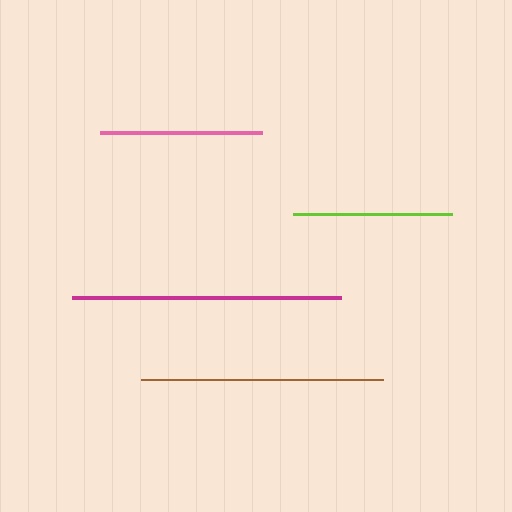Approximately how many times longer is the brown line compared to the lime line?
The brown line is approximately 1.5 times the length of the lime line.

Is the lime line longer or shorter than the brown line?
The brown line is longer than the lime line.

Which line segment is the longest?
The magenta line is the longest at approximately 270 pixels.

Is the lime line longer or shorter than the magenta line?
The magenta line is longer than the lime line.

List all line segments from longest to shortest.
From longest to shortest: magenta, brown, pink, lime.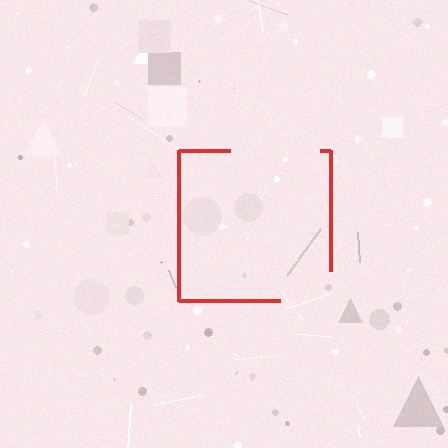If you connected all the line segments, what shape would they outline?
They would outline a square.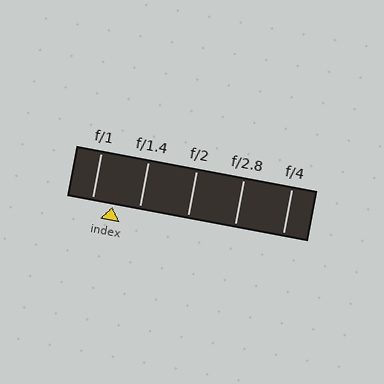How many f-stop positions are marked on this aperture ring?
There are 5 f-stop positions marked.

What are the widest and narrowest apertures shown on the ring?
The widest aperture shown is f/1 and the narrowest is f/4.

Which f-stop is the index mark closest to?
The index mark is closest to f/1.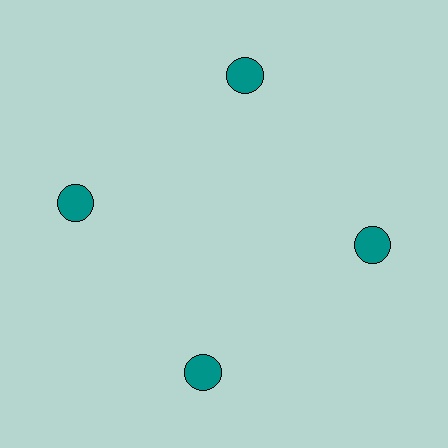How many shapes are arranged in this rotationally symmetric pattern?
There are 4 shapes, arranged in 4 groups of 1.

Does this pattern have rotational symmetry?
Yes, this pattern has 4-fold rotational symmetry. It looks the same after rotating 90 degrees around the center.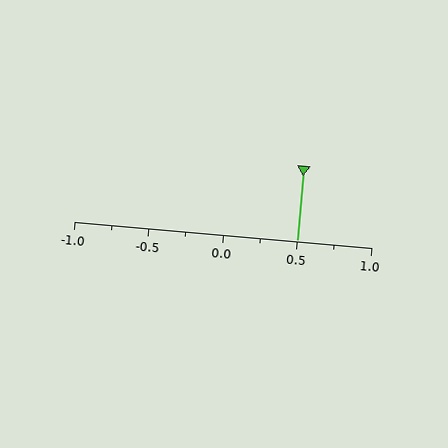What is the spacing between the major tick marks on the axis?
The major ticks are spaced 0.5 apart.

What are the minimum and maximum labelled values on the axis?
The axis runs from -1.0 to 1.0.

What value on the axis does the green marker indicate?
The marker indicates approximately 0.5.